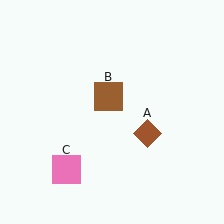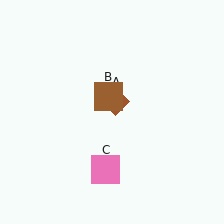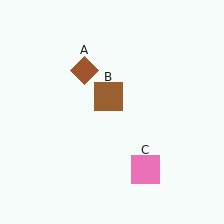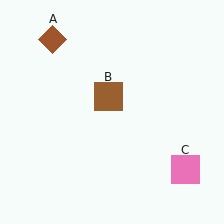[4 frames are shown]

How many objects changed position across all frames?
2 objects changed position: brown diamond (object A), pink square (object C).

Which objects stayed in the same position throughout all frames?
Brown square (object B) remained stationary.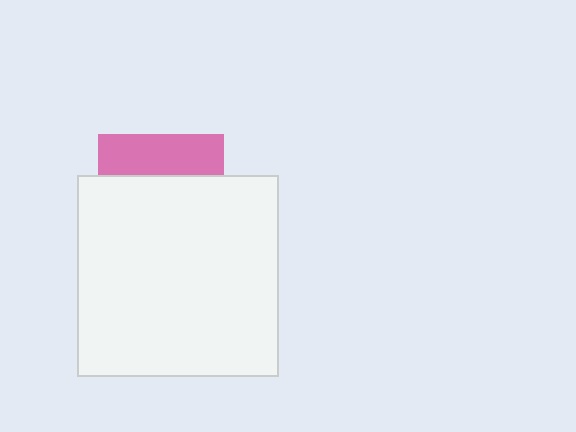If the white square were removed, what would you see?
You would see the complete pink square.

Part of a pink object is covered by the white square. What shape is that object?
It is a square.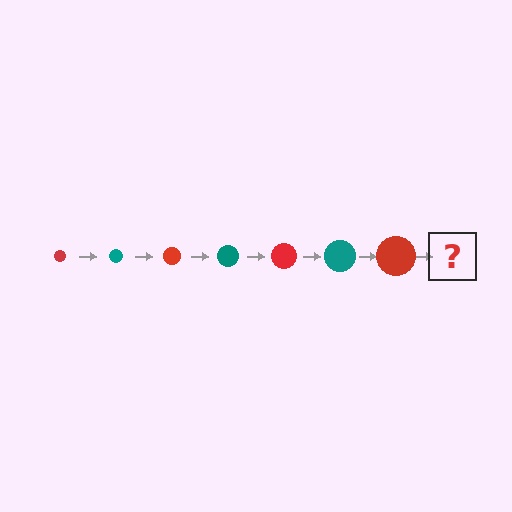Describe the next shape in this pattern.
It should be a teal circle, larger than the previous one.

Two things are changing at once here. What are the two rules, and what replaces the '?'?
The two rules are that the circle grows larger each step and the color cycles through red and teal. The '?' should be a teal circle, larger than the previous one.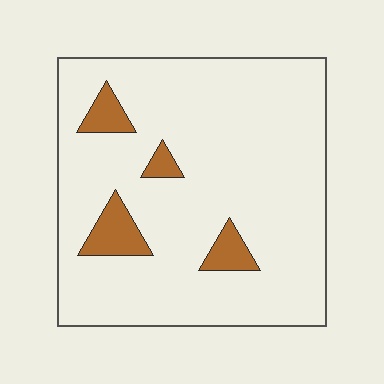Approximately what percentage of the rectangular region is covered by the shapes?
Approximately 10%.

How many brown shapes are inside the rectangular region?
4.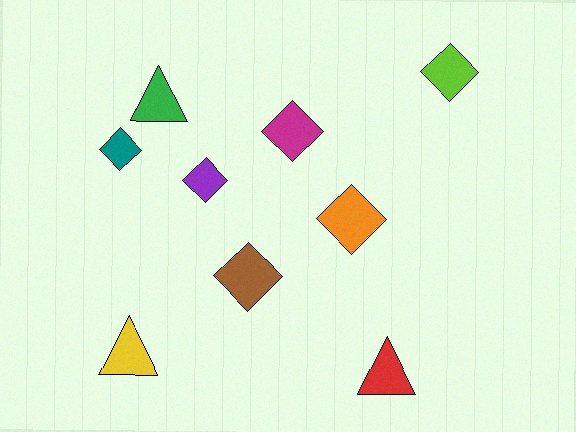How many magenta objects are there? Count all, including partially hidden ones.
There is 1 magenta object.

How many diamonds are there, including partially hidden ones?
There are 6 diamonds.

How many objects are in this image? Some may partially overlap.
There are 9 objects.